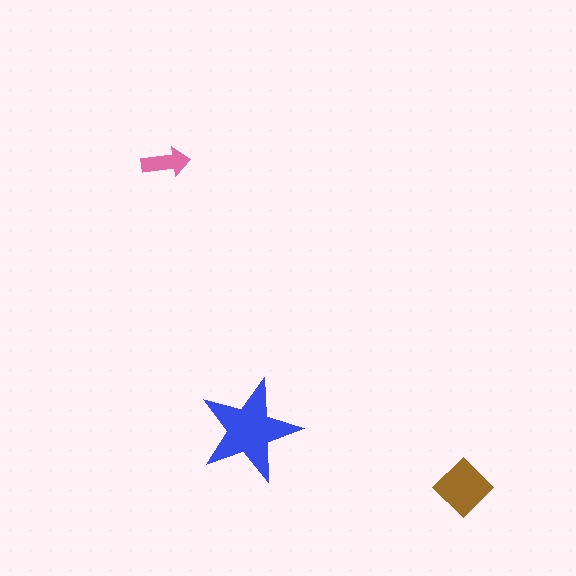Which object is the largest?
The blue star.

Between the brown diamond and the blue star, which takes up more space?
The blue star.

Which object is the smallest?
The pink arrow.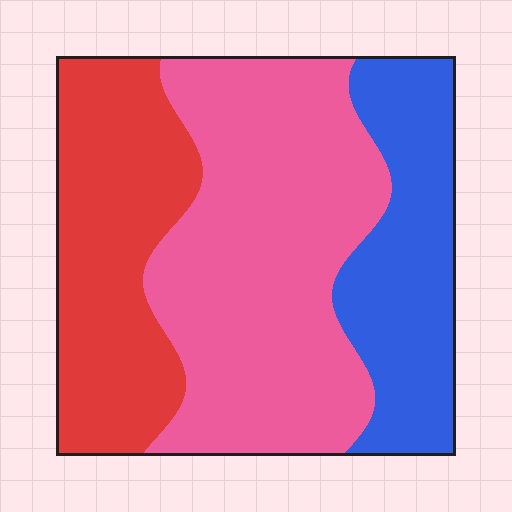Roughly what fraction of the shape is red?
Red covers 29% of the shape.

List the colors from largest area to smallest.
From largest to smallest: pink, red, blue.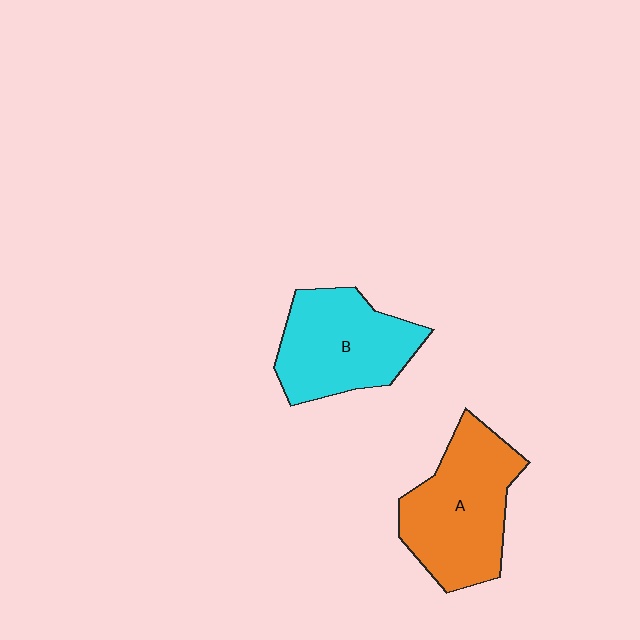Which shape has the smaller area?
Shape B (cyan).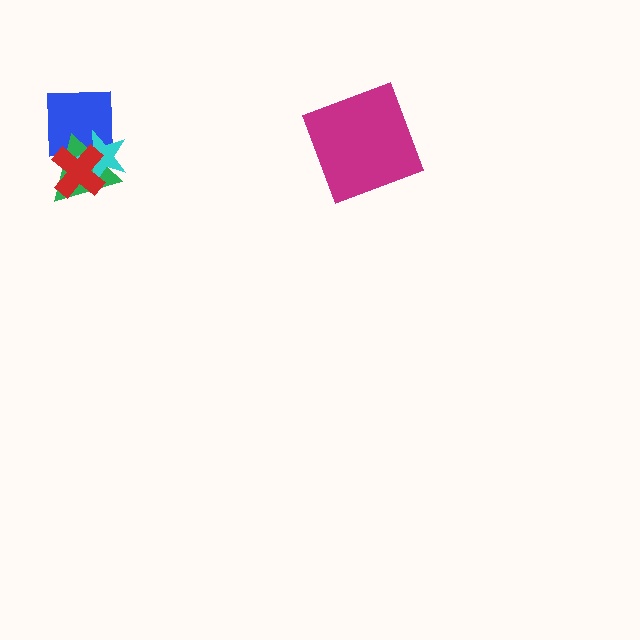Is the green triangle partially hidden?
Yes, it is partially covered by another shape.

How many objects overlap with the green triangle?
3 objects overlap with the green triangle.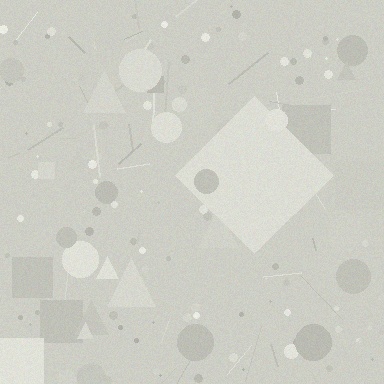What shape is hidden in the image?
A diamond is hidden in the image.